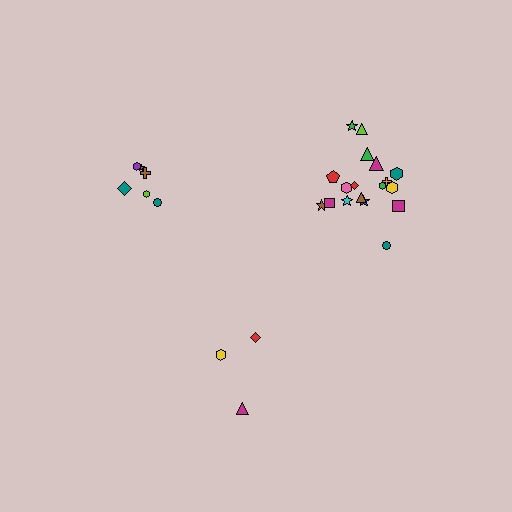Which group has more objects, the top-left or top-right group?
The top-right group.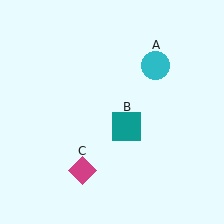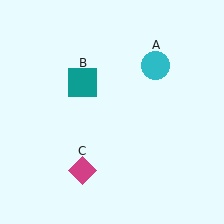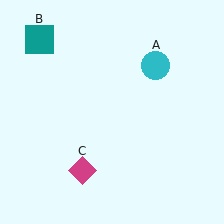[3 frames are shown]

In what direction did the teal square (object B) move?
The teal square (object B) moved up and to the left.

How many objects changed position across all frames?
1 object changed position: teal square (object B).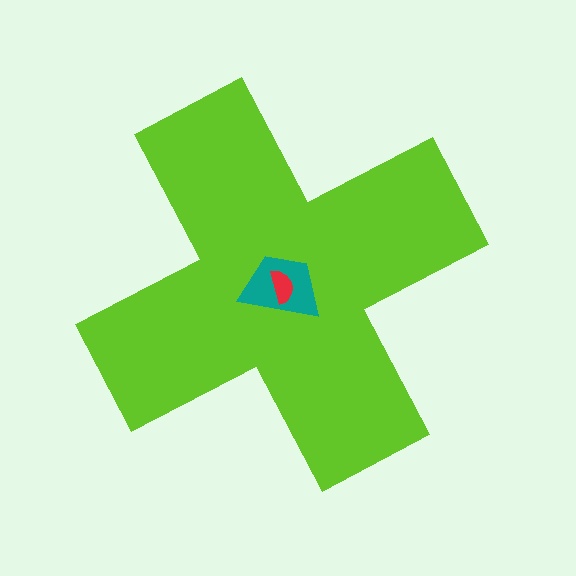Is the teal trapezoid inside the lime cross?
Yes.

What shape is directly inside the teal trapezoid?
The red semicircle.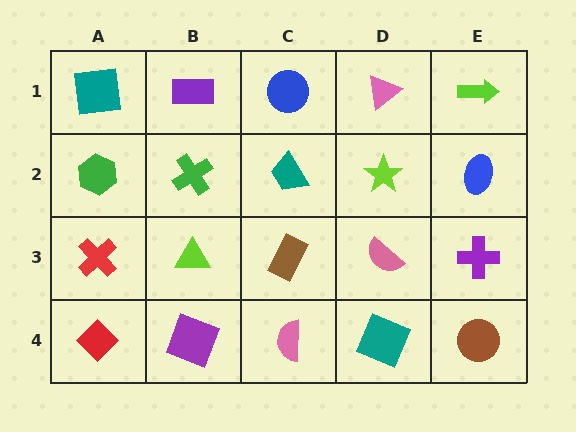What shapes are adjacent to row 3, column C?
A teal trapezoid (row 2, column C), a pink semicircle (row 4, column C), a lime triangle (row 3, column B), a pink semicircle (row 3, column D).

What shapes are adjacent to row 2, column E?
A lime arrow (row 1, column E), a purple cross (row 3, column E), a lime star (row 2, column D).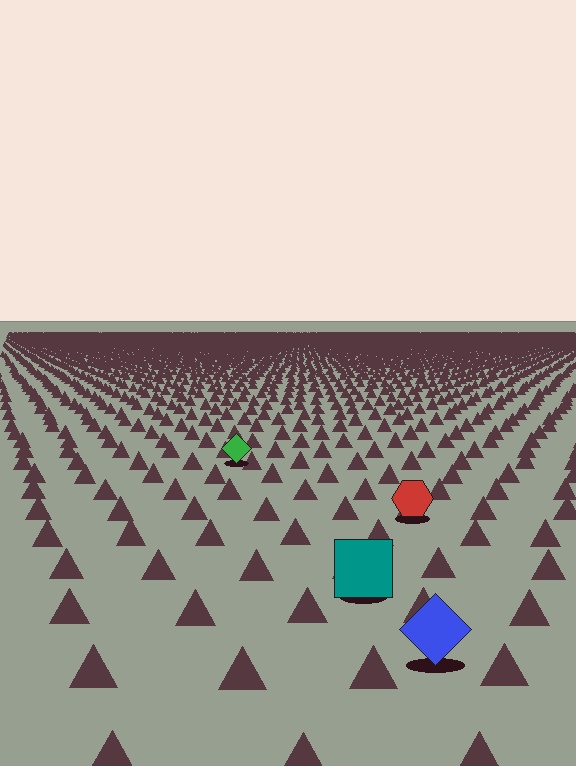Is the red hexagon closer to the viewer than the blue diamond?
No. The blue diamond is closer — you can tell from the texture gradient: the ground texture is coarser near it.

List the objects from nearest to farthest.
From nearest to farthest: the blue diamond, the teal square, the red hexagon, the green diamond.